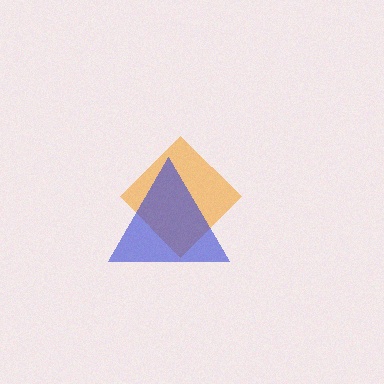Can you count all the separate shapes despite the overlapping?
Yes, there are 2 separate shapes.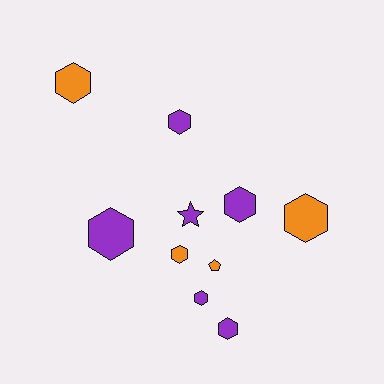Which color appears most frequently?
Purple, with 6 objects.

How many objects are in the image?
There are 10 objects.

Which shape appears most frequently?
Hexagon, with 8 objects.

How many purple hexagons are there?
There are 5 purple hexagons.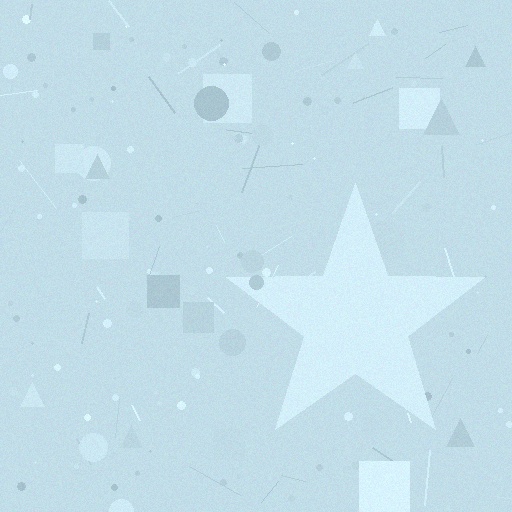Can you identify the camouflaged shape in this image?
The camouflaged shape is a star.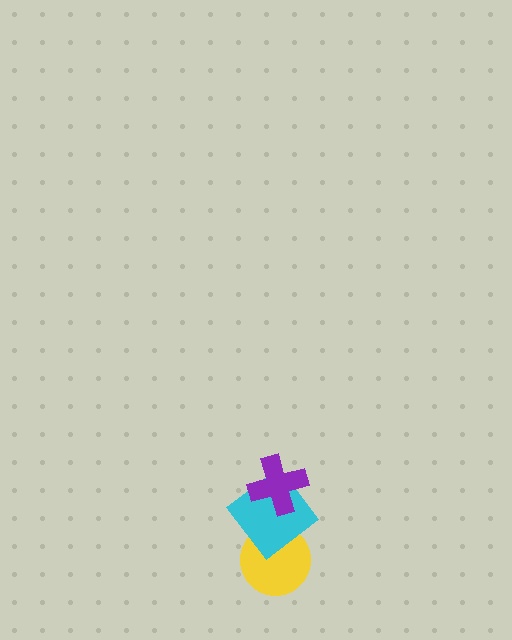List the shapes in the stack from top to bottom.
From top to bottom: the purple cross, the cyan diamond, the yellow circle.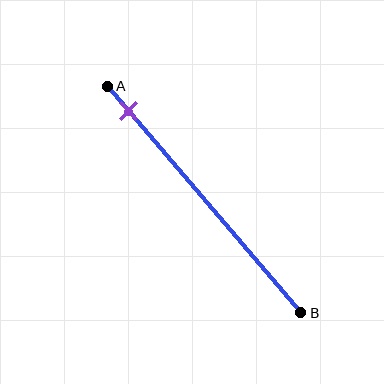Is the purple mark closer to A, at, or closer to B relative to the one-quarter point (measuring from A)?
The purple mark is closer to point A than the one-quarter point of segment AB.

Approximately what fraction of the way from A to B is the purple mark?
The purple mark is approximately 10% of the way from A to B.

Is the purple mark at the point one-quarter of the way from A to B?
No, the mark is at about 10% from A, not at the 25% one-quarter point.